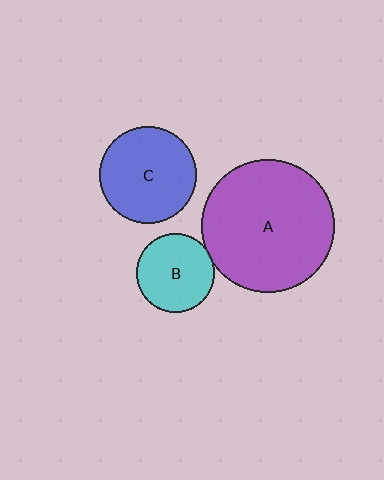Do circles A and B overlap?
Yes.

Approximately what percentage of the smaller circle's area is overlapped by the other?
Approximately 5%.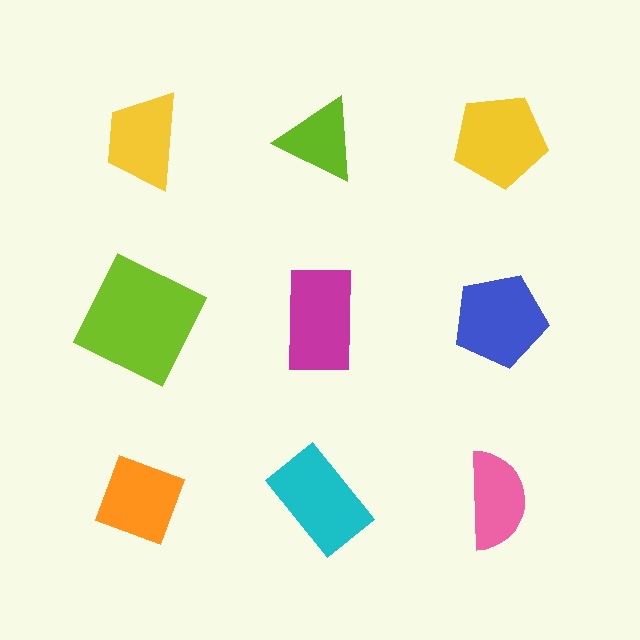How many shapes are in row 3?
3 shapes.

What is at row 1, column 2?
A lime triangle.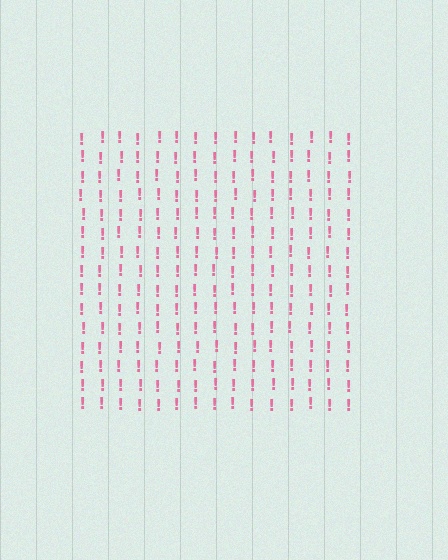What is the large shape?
The large shape is a square.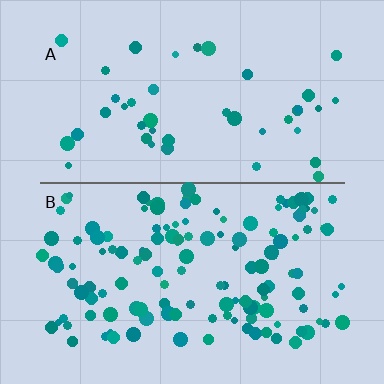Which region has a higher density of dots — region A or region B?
B (the bottom).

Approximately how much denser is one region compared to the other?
Approximately 3.2× — region B over region A.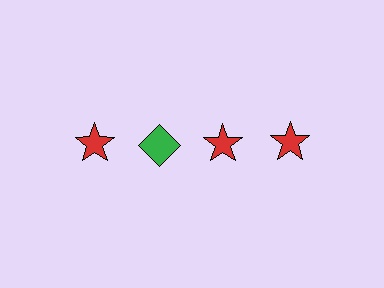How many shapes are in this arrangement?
There are 4 shapes arranged in a grid pattern.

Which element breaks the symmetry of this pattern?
The green diamond in the top row, second from left column breaks the symmetry. All other shapes are red stars.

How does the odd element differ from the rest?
It differs in both color (green instead of red) and shape (diamond instead of star).